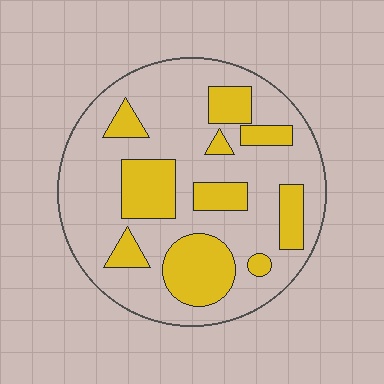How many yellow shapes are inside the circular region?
10.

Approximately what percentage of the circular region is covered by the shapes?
Approximately 30%.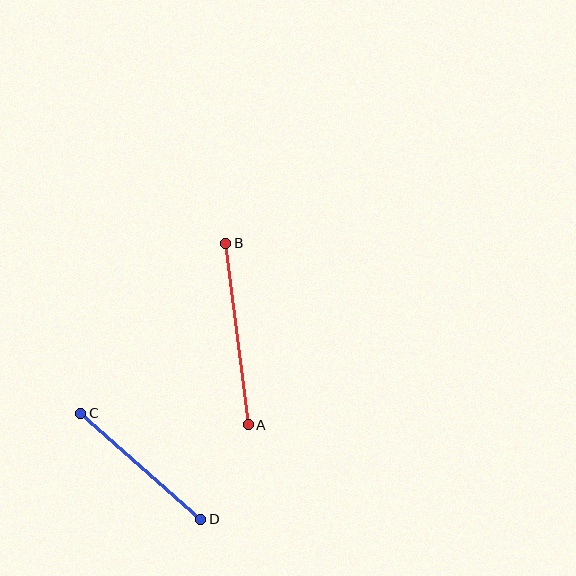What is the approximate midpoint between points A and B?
The midpoint is at approximately (237, 334) pixels.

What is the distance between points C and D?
The distance is approximately 160 pixels.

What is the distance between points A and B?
The distance is approximately 183 pixels.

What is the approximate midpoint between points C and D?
The midpoint is at approximately (141, 466) pixels.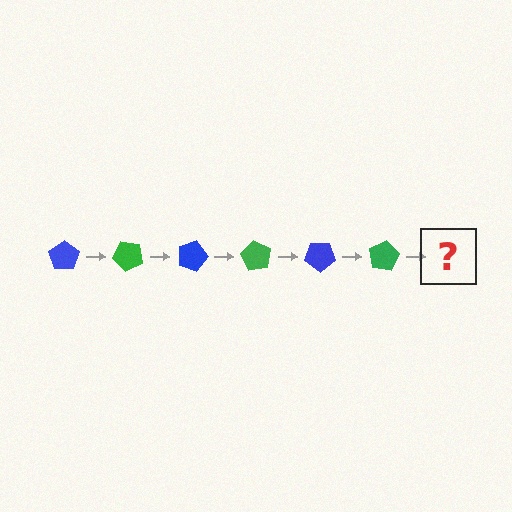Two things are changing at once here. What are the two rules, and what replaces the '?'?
The two rules are that it rotates 45 degrees each step and the color cycles through blue and green. The '?' should be a blue pentagon, rotated 270 degrees from the start.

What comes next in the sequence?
The next element should be a blue pentagon, rotated 270 degrees from the start.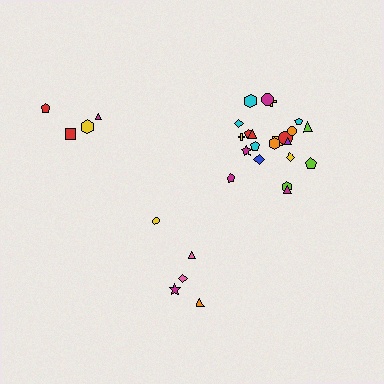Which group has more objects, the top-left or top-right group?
The top-right group.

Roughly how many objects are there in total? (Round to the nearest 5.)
Roughly 30 objects in total.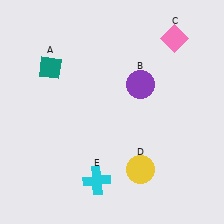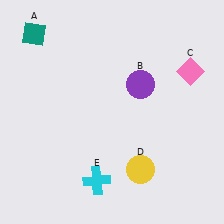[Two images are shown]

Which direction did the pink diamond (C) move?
The pink diamond (C) moved down.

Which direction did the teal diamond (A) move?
The teal diamond (A) moved up.